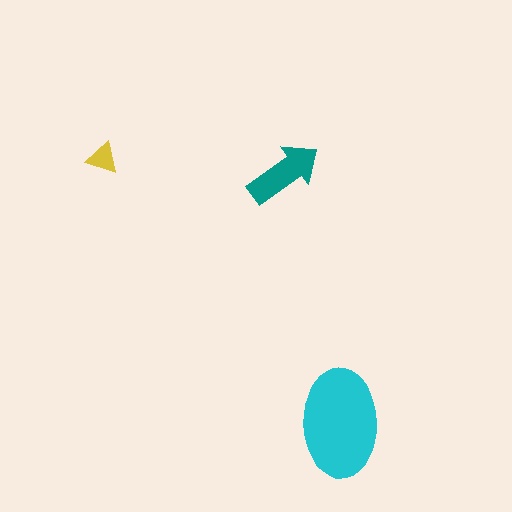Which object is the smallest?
The yellow triangle.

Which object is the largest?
The cyan ellipse.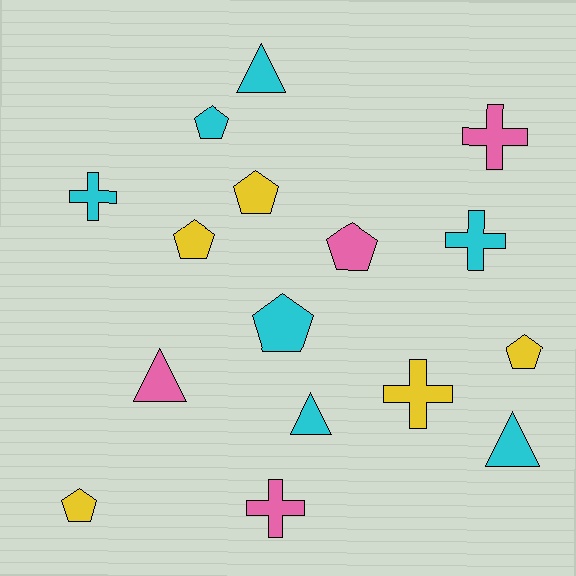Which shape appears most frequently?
Pentagon, with 7 objects.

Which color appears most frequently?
Cyan, with 7 objects.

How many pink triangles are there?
There is 1 pink triangle.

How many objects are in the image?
There are 16 objects.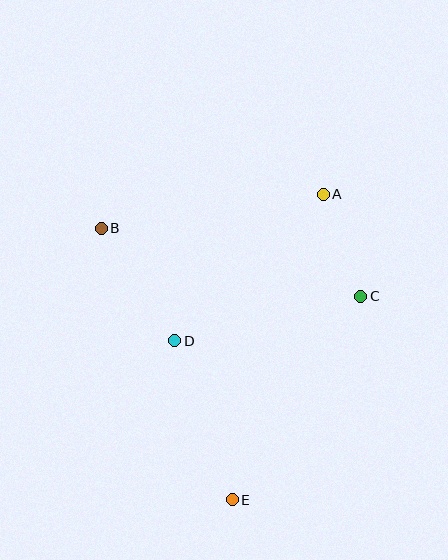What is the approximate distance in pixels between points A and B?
The distance between A and B is approximately 224 pixels.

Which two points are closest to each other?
Points A and C are closest to each other.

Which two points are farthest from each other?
Points A and E are farthest from each other.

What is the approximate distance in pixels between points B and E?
The distance between B and E is approximately 301 pixels.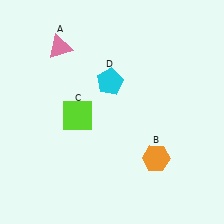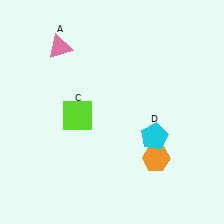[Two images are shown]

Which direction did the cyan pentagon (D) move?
The cyan pentagon (D) moved down.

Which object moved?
The cyan pentagon (D) moved down.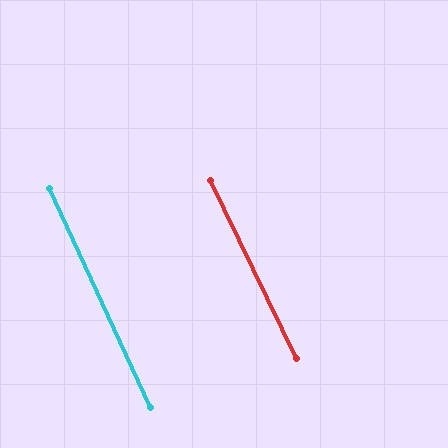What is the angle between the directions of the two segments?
Approximately 1 degree.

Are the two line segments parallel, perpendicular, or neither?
Parallel — their directions differ by only 1.2°.